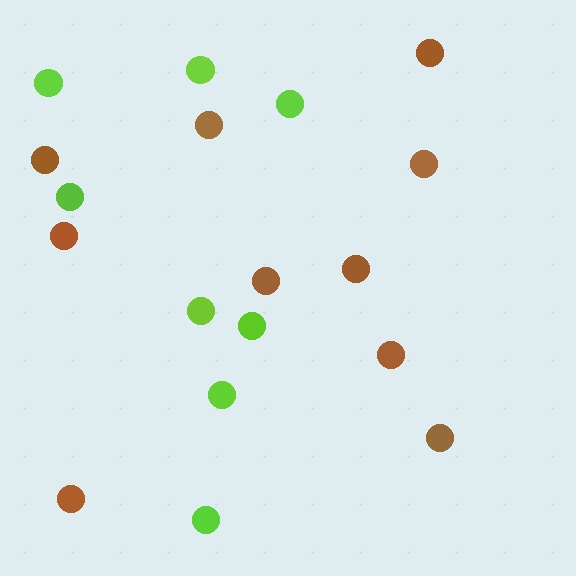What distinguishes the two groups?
There are 2 groups: one group of lime circles (8) and one group of brown circles (10).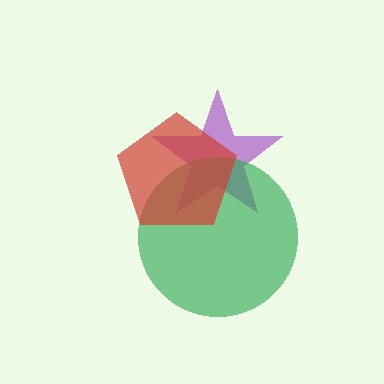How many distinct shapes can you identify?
There are 3 distinct shapes: a purple star, a green circle, a red pentagon.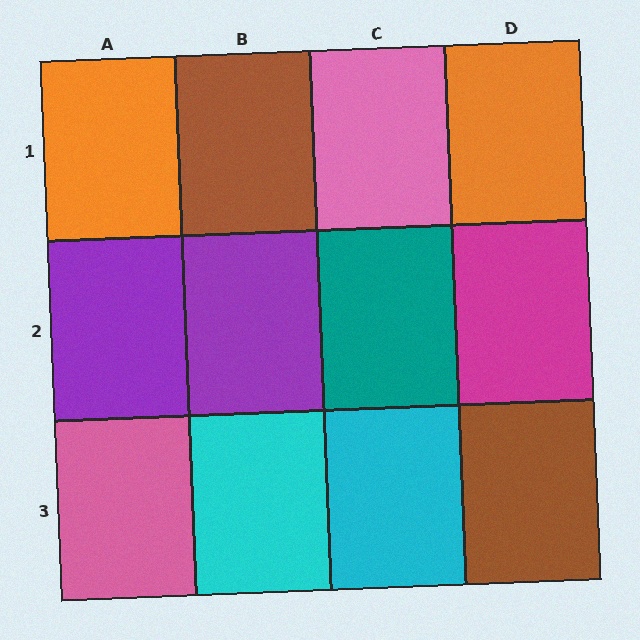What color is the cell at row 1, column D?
Orange.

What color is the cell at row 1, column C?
Pink.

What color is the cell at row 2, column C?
Teal.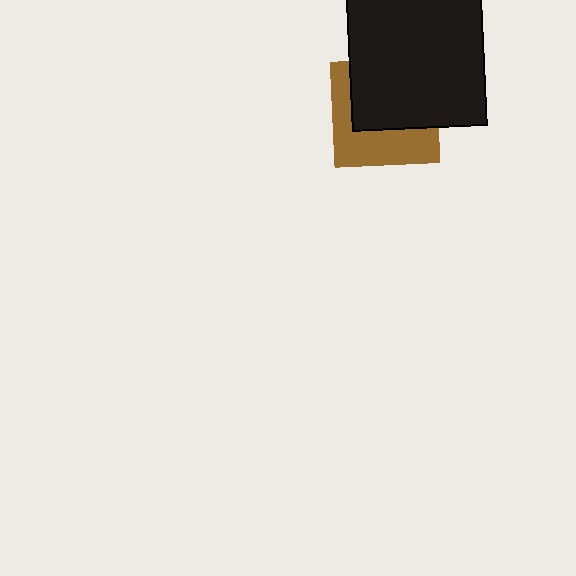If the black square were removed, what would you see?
You would see the complete brown square.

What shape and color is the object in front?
The object in front is a black square.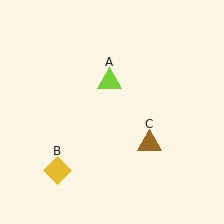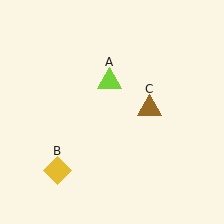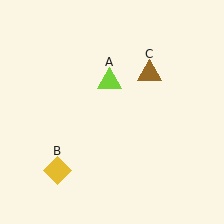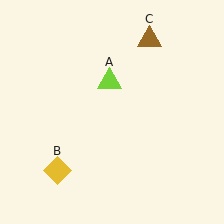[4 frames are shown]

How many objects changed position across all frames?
1 object changed position: brown triangle (object C).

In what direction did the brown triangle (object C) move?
The brown triangle (object C) moved up.